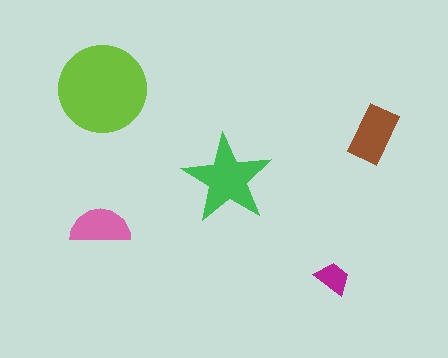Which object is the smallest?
The magenta trapezoid.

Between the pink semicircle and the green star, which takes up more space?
The green star.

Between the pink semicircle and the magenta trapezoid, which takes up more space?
The pink semicircle.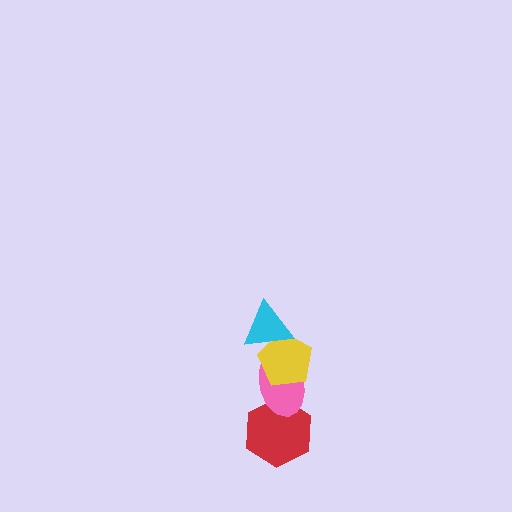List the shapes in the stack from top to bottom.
From top to bottom: the cyan triangle, the yellow pentagon, the pink ellipse, the red hexagon.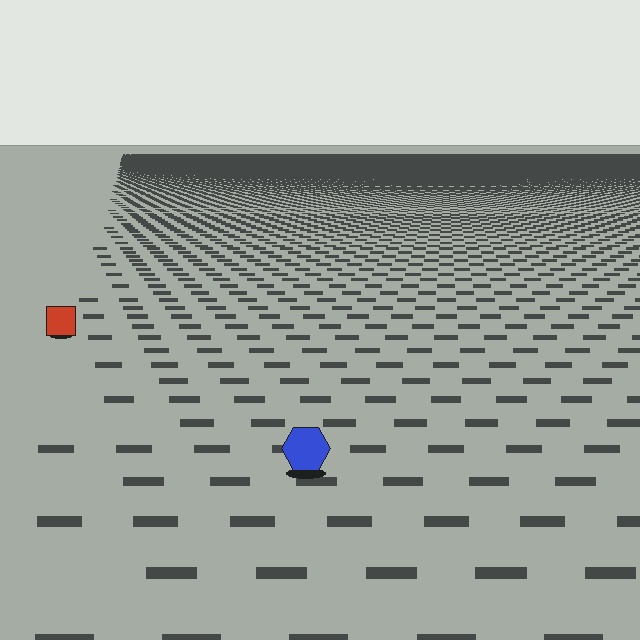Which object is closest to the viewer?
The blue hexagon is closest. The texture marks near it are larger and more spread out.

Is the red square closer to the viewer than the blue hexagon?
No. The blue hexagon is closer — you can tell from the texture gradient: the ground texture is coarser near it.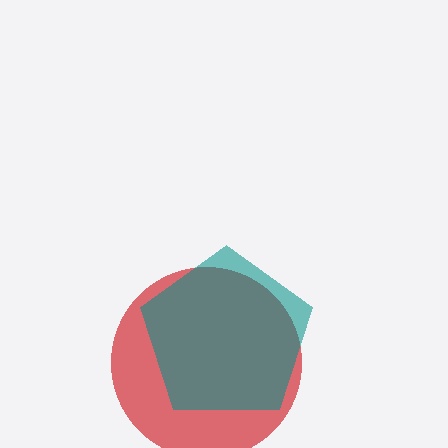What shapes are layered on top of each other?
The layered shapes are: a red circle, a teal pentagon.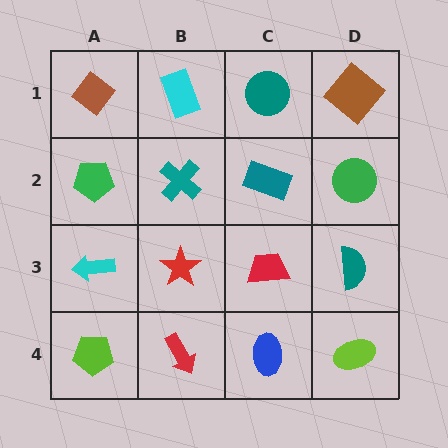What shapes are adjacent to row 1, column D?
A green circle (row 2, column D), a teal circle (row 1, column C).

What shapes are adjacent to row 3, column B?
A teal cross (row 2, column B), a red arrow (row 4, column B), a cyan arrow (row 3, column A), a red trapezoid (row 3, column C).